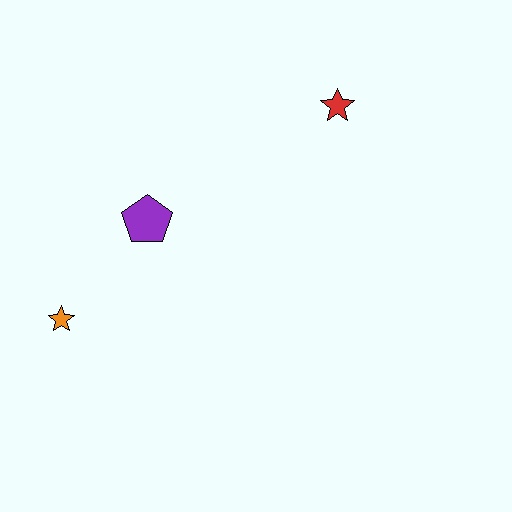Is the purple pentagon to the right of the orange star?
Yes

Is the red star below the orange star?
No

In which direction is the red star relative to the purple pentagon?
The red star is to the right of the purple pentagon.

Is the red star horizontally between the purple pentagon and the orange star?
No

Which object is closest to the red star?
The purple pentagon is closest to the red star.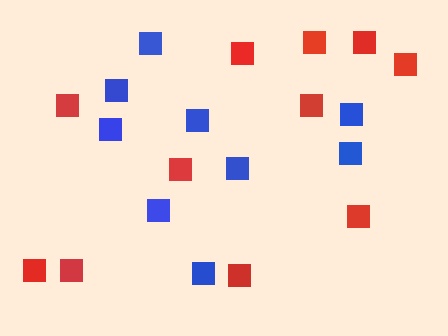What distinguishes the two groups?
There are 2 groups: one group of blue squares (9) and one group of red squares (11).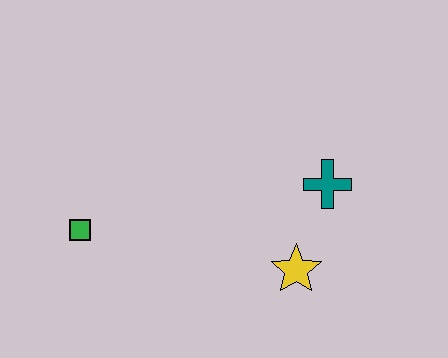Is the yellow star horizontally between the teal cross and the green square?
Yes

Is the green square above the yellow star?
Yes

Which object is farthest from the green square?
The teal cross is farthest from the green square.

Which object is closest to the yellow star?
The teal cross is closest to the yellow star.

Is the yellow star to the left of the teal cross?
Yes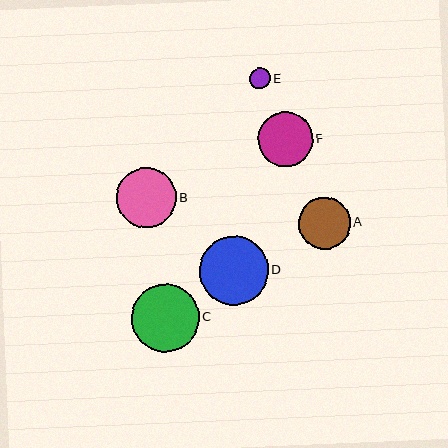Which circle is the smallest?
Circle E is the smallest with a size of approximately 21 pixels.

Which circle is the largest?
Circle D is the largest with a size of approximately 69 pixels.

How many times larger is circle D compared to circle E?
Circle D is approximately 3.3 times the size of circle E.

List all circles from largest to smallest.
From largest to smallest: D, C, B, F, A, E.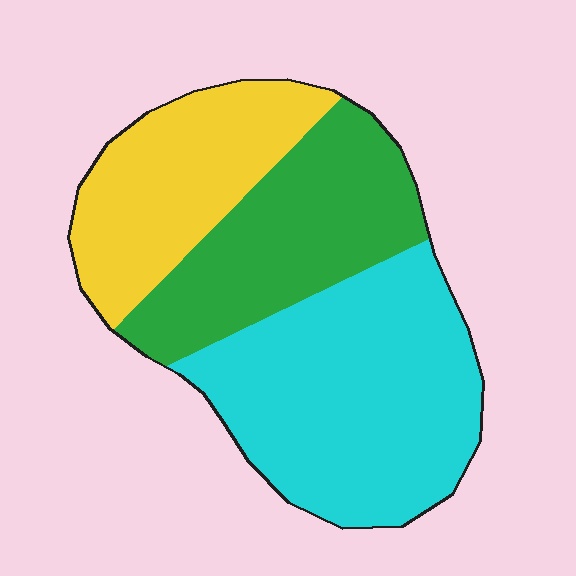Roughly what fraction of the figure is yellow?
Yellow takes up between a sixth and a third of the figure.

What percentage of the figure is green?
Green covers about 30% of the figure.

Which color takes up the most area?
Cyan, at roughly 45%.